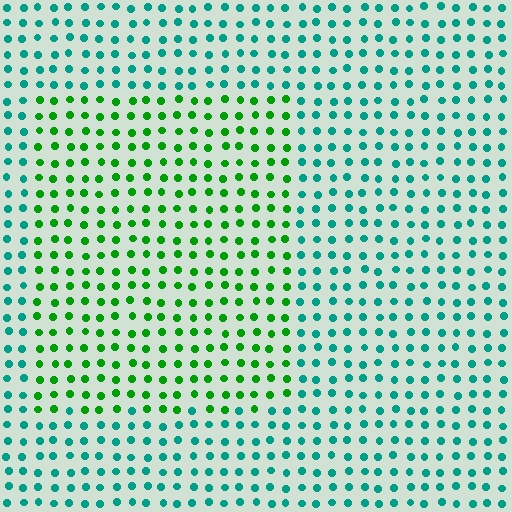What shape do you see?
I see a rectangle.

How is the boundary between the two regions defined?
The boundary is defined purely by a slight shift in hue (about 48 degrees). Spacing, size, and orientation are identical on both sides.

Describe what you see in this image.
The image is filled with small teal elements in a uniform arrangement. A rectangle-shaped region is visible where the elements are tinted to a slightly different hue, forming a subtle color boundary.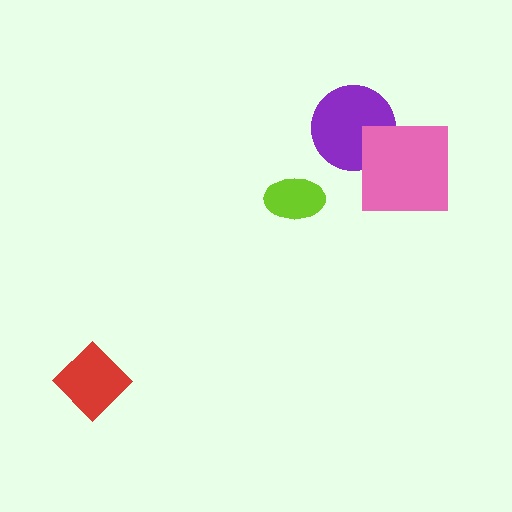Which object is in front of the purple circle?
The pink square is in front of the purple circle.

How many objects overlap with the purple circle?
1 object overlaps with the purple circle.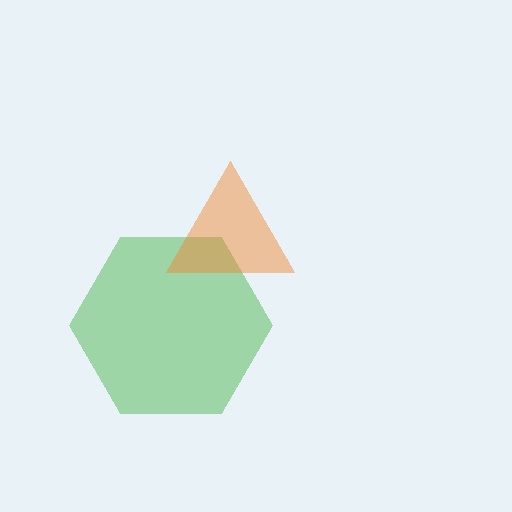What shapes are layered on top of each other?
The layered shapes are: a green hexagon, an orange triangle.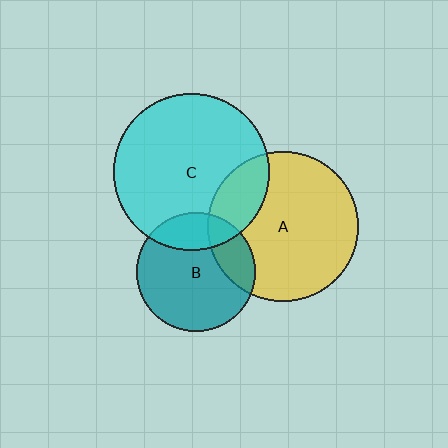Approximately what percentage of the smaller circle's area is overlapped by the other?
Approximately 20%.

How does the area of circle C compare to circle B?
Approximately 1.7 times.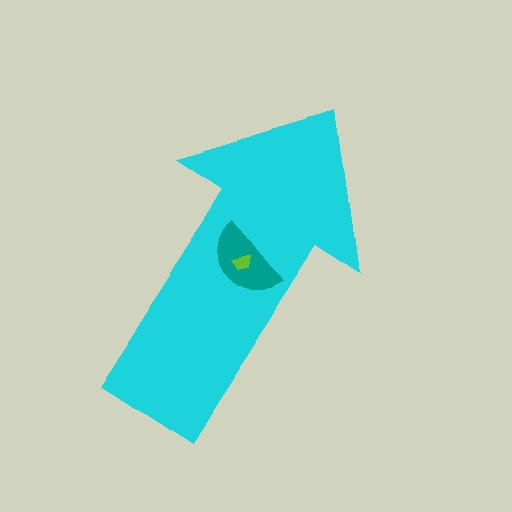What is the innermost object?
The lime trapezoid.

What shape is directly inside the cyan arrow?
The teal semicircle.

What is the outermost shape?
The cyan arrow.